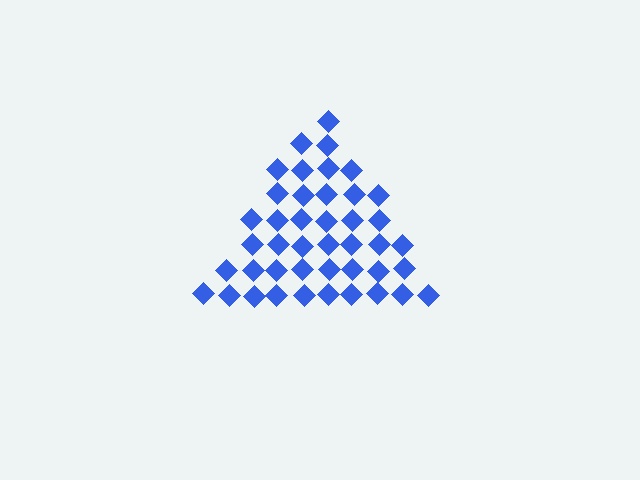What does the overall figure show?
The overall figure shows a triangle.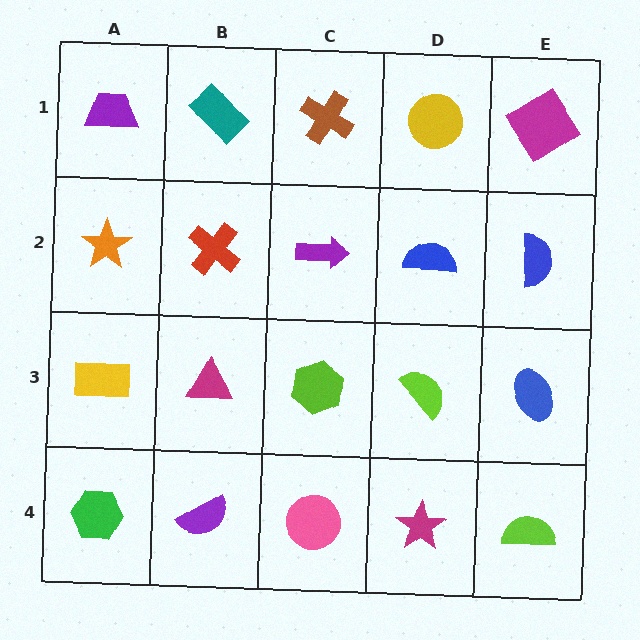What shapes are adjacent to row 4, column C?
A lime hexagon (row 3, column C), a purple semicircle (row 4, column B), a magenta star (row 4, column D).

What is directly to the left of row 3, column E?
A lime semicircle.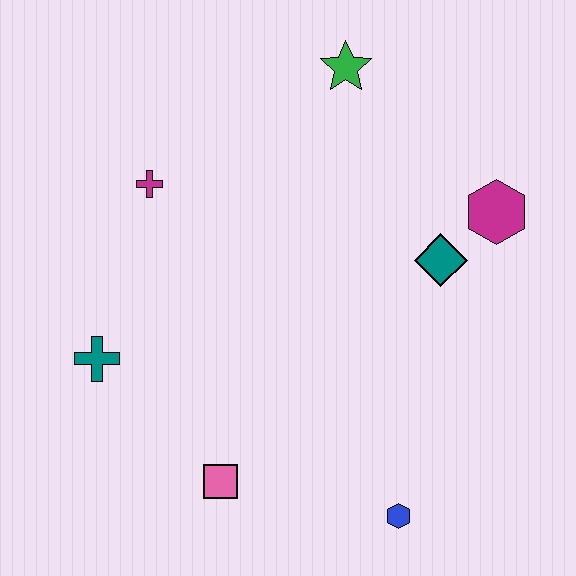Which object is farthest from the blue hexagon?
The green star is farthest from the blue hexagon.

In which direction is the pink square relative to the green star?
The pink square is below the green star.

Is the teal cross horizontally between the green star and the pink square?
No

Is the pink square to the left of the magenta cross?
No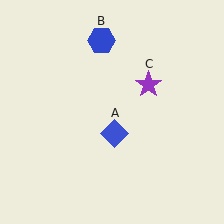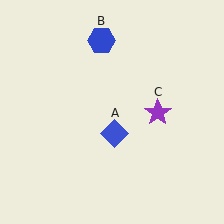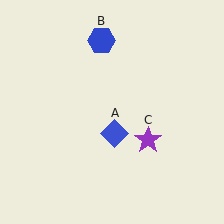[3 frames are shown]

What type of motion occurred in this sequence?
The purple star (object C) rotated clockwise around the center of the scene.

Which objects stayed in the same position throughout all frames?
Blue diamond (object A) and blue hexagon (object B) remained stationary.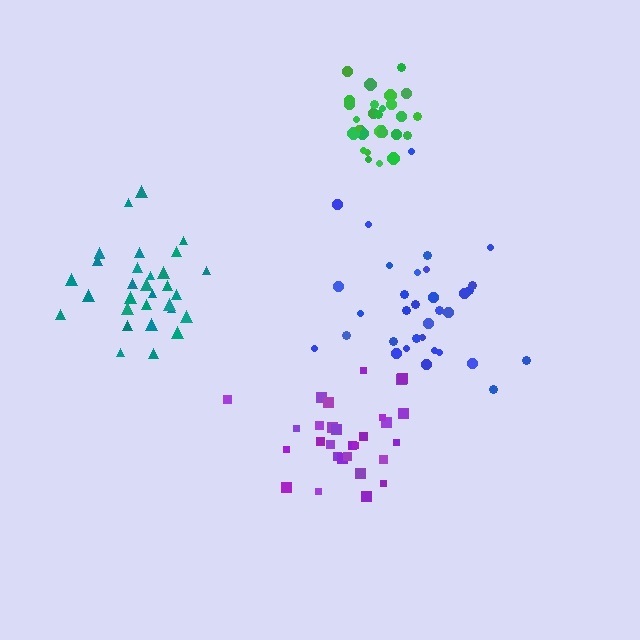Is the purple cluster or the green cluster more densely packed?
Green.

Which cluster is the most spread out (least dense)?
Blue.